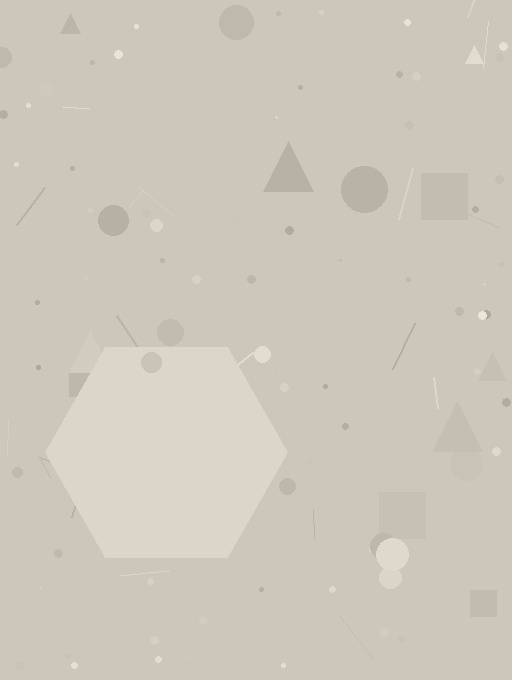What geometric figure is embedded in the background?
A hexagon is embedded in the background.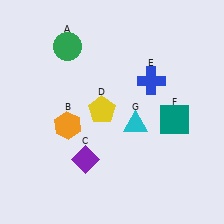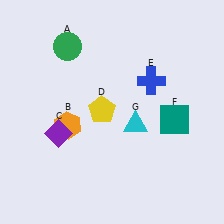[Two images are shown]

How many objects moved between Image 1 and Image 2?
1 object moved between the two images.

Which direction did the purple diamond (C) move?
The purple diamond (C) moved left.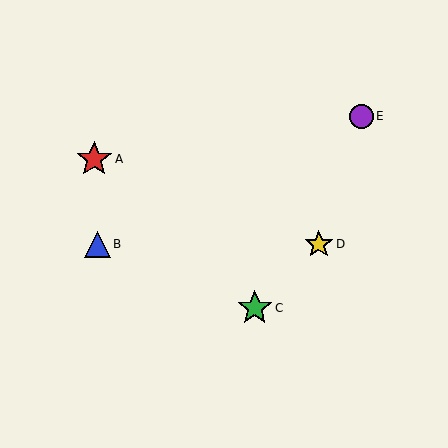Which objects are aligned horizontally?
Objects B, D are aligned horizontally.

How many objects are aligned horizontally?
2 objects (B, D) are aligned horizontally.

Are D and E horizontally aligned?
No, D is at y≈244 and E is at y≈116.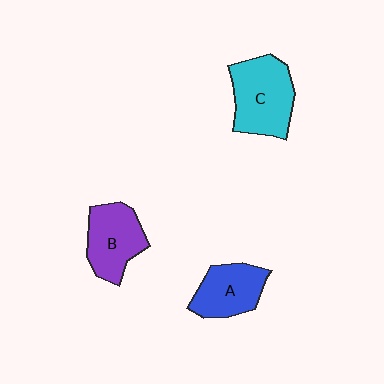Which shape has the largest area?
Shape C (cyan).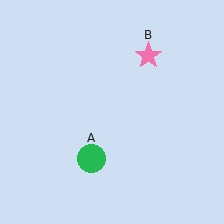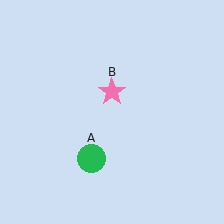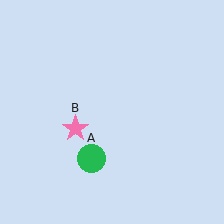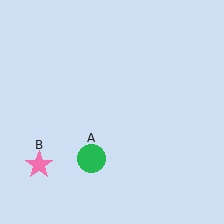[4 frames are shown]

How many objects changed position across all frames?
1 object changed position: pink star (object B).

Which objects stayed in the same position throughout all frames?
Green circle (object A) remained stationary.